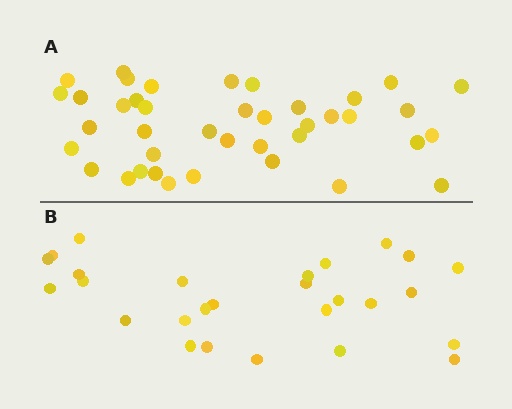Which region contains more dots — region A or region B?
Region A (the top region) has more dots.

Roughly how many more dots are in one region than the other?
Region A has approximately 15 more dots than region B.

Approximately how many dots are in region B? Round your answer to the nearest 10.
About 30 dots. (The exact count is 27, which rounds to 30.)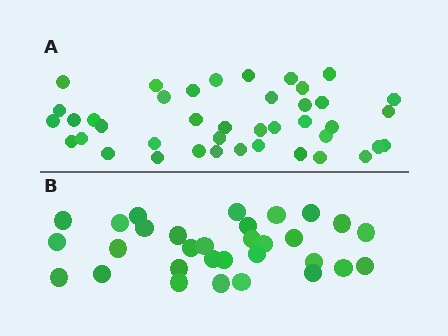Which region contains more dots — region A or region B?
Region A (the top region) has more dots.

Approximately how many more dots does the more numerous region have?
Region A has roughly 10 or so more dots than region B.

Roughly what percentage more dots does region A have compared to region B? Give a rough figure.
About 30% more.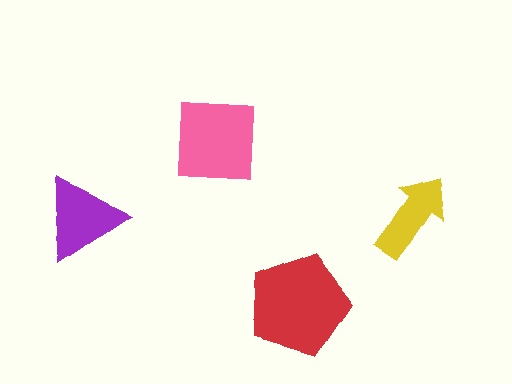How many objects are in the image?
There are 4 objects in the image.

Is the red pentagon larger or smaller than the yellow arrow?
Larger.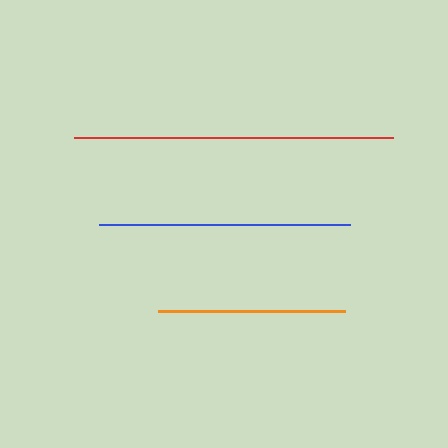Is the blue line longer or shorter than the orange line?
The blue line is longer than the orange line.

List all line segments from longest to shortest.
From longest to shortest: red, blue, orange.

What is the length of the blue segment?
The blue segment is approximately 251 pixels long.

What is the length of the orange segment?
The orange segment is approximately 187 pixels long.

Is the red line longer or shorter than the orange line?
The red line is longer than the orange line.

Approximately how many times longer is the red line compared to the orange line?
The red line is approximately 1.7 times the length of the orange line.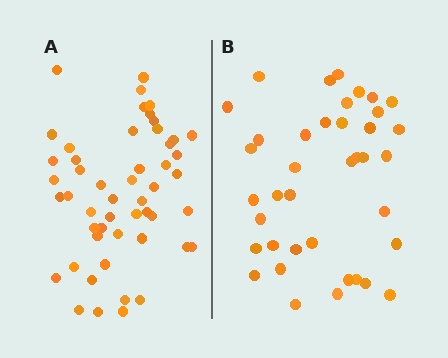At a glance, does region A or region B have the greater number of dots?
Region A (the left region) has more dots.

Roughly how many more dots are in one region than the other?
Region A has roughly 12 or so more dots than region B.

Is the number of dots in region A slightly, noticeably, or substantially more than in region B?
Region A has noticeably more, but not dramatically so. The ratio is roughly 1.3 to 1.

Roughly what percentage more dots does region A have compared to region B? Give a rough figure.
About 30% more.